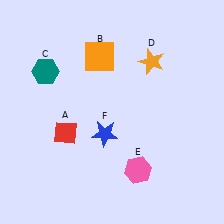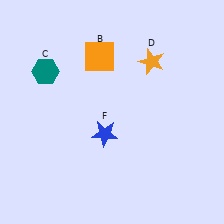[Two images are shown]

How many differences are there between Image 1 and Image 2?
There are 2 differences between the two images.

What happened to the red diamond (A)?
The red diamond (A) was removed in Image 2. It was in the bottom-left area of Image 1.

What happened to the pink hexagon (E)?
The pink hexagon (E) was removed in Image 2. It was in the bottom-right area of Image 1.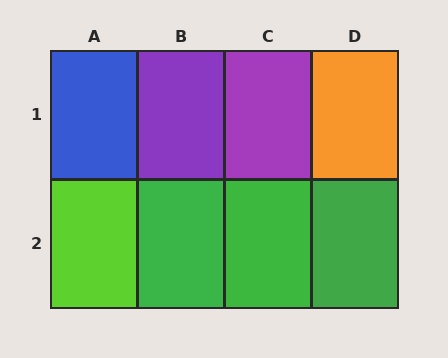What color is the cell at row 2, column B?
Green.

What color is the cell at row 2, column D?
Green.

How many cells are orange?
1 cell is orange.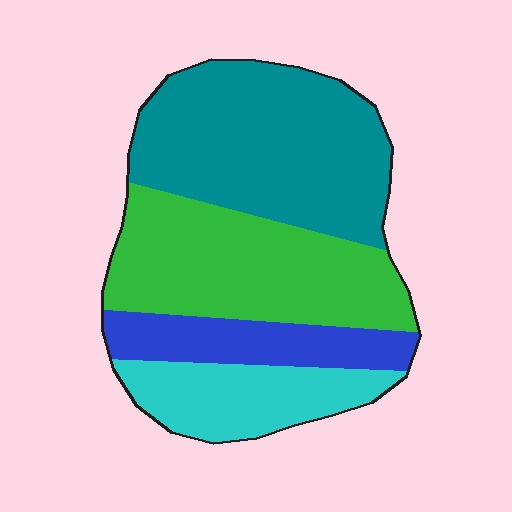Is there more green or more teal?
Teal.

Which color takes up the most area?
Teal, at roughly 35%.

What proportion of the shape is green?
Green takes up between a sixth and a third of the shape.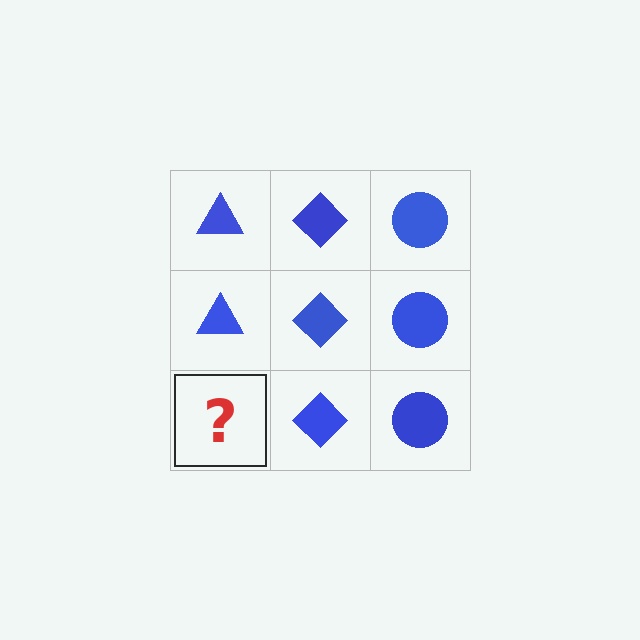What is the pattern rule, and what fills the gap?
The rule is that each column has a consistent shape. The gap should be filled with a blue triangle.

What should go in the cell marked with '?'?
The missing cell should contain a blue triangle.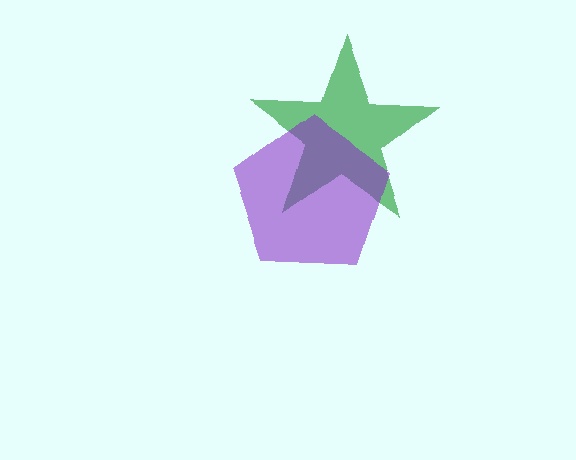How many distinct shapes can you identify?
There are 2 distinct shapes: a green star, a purple pentagon.